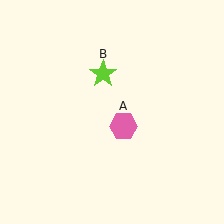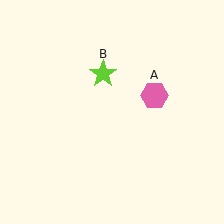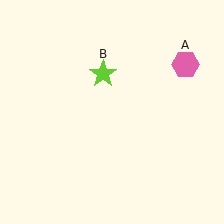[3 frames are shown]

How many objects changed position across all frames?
1 object changed position: pink hexagon (object A).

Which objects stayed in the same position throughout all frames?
Lime star (object B) remained stationary.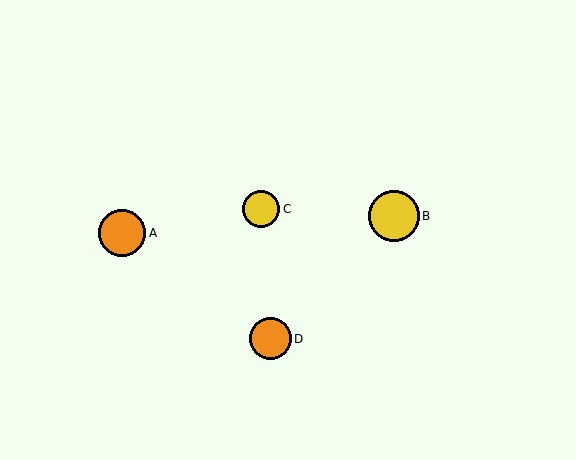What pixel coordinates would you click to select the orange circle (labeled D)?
Click at (270, 339) to select the orange circle D.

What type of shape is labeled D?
Shape D is an orange circle.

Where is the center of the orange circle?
The center of the orange circle is at (270, 339).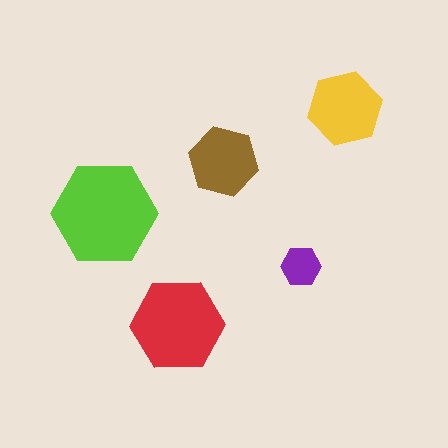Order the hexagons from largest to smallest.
the lime one, the red one, the yellow one, the brown one, the purple one.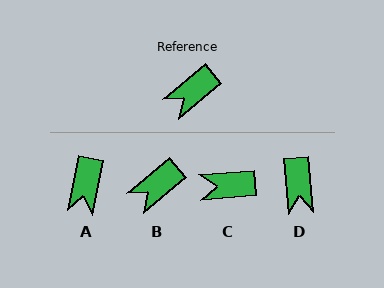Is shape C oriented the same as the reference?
No, it is off by about 36 degrees.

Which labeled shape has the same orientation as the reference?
B.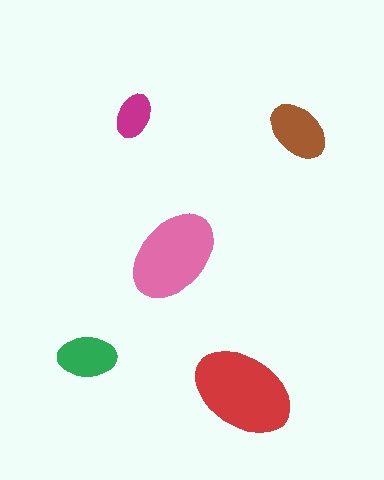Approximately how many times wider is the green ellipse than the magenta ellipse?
About 1.5 times wider.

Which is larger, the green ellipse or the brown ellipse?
The brown one.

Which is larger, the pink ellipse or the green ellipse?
The pink one.